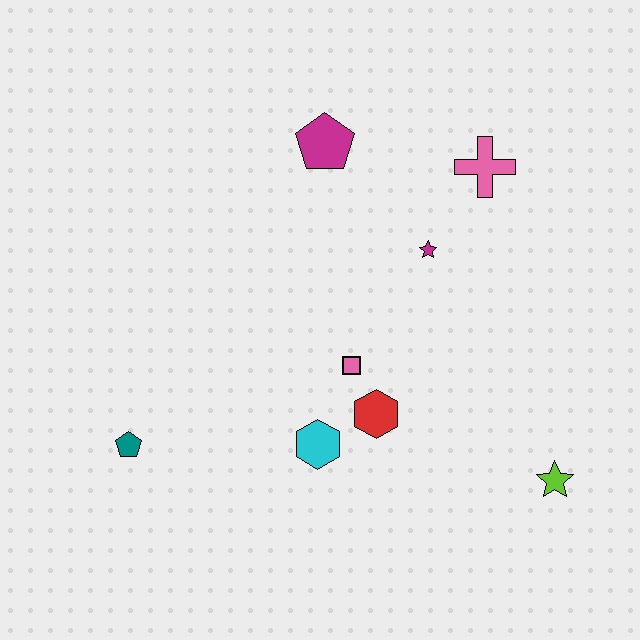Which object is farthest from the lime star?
The teal pentagon is farthest from the lime star.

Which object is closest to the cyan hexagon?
The red hexagon is closest to the cyan hexagon.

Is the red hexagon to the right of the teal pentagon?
Yes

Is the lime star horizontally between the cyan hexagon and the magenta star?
No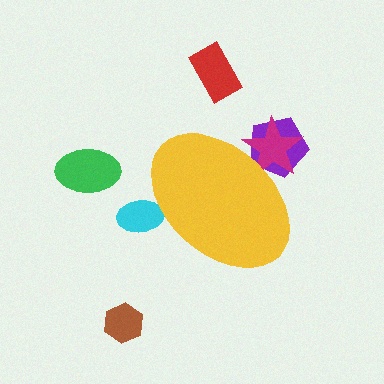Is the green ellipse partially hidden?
No, the green ellipse is fully visible.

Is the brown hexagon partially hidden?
No, the brown hexagon is fully visible.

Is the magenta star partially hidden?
Yes, the magenta star is partially hidden behind the yellow ellipse.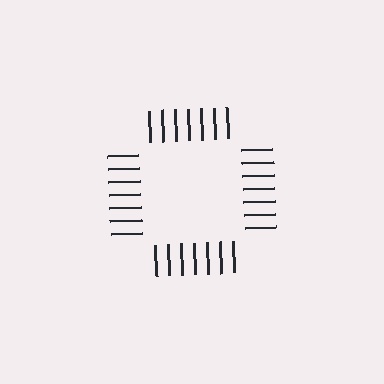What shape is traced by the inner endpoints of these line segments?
An illusory square — the line segments terminate on its edges but no continuous stroke is drawn.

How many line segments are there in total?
28 — 7 along each of the 4 edges.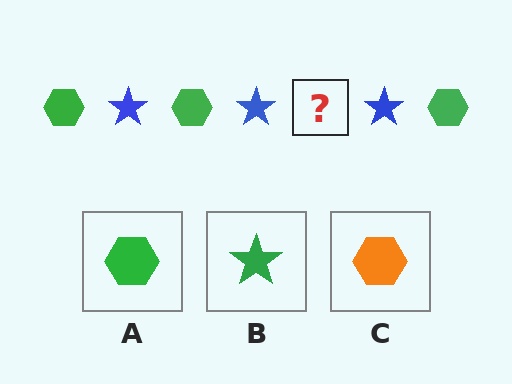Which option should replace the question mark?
Option A.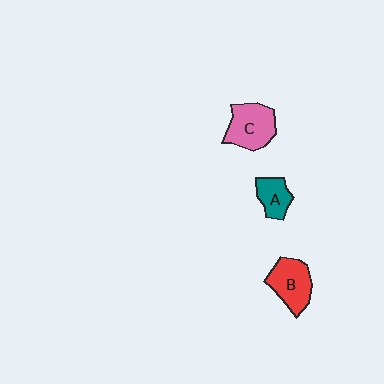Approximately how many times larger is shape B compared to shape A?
Approximately 1.6 times.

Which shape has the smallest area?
Shape A (teal).